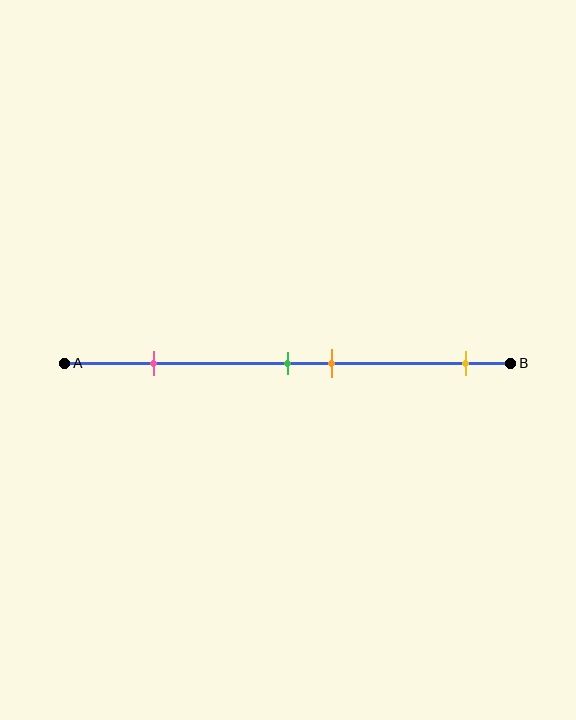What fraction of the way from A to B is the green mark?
The green mark is approximately 50% (0.5) of the way from A to B.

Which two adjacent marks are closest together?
The green and orange marks are the closest adjacent pair.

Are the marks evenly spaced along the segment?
No, the marks are not evenly spaced.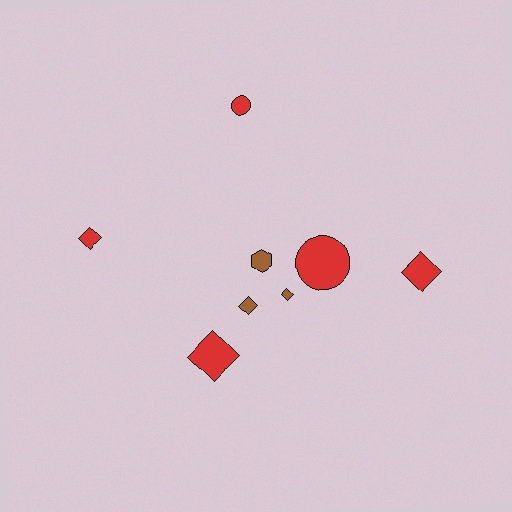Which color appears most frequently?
Red, with 5 objects.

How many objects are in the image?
There are 8 objects.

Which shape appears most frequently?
Diamond, with 5 objects.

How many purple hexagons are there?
There are no purple hexagons.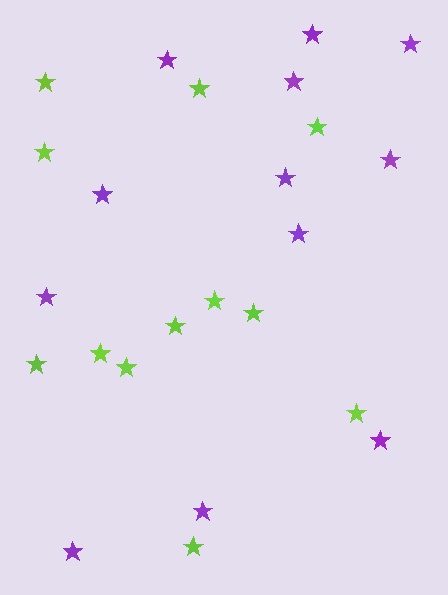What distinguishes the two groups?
There are 2 groups: one group of lime stars (12) and one group of purple stars (12).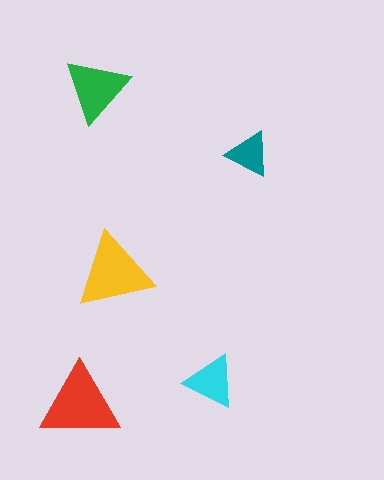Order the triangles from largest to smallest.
the red one, the yellow one, the green one, the cyan one, the teal one.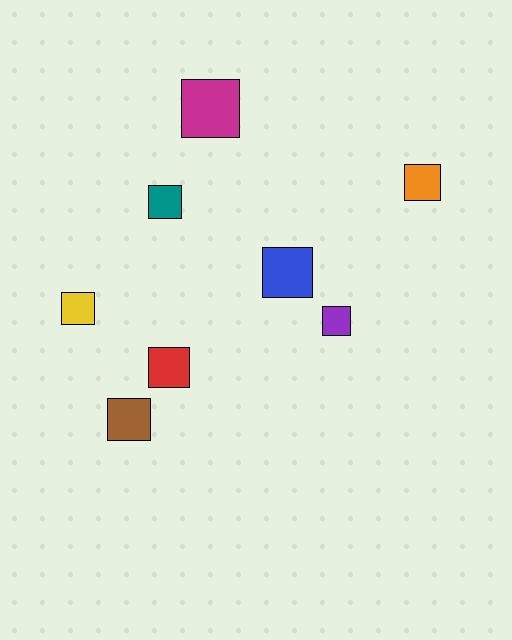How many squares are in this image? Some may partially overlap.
There are 8 squares.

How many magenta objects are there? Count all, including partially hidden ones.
There is 1 magenta object.